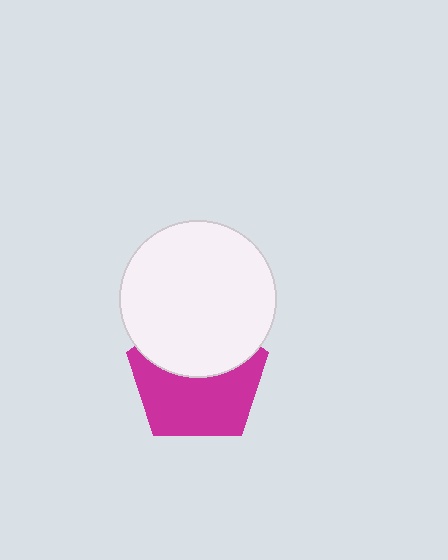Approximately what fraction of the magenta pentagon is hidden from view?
Roughly 43% of the magenta pentagon is hidden behind the white circle.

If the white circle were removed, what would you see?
You would see the complete magenta pentagon.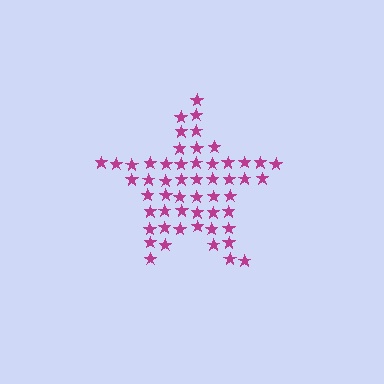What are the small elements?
The small elements are stars.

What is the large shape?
The large shape is a star.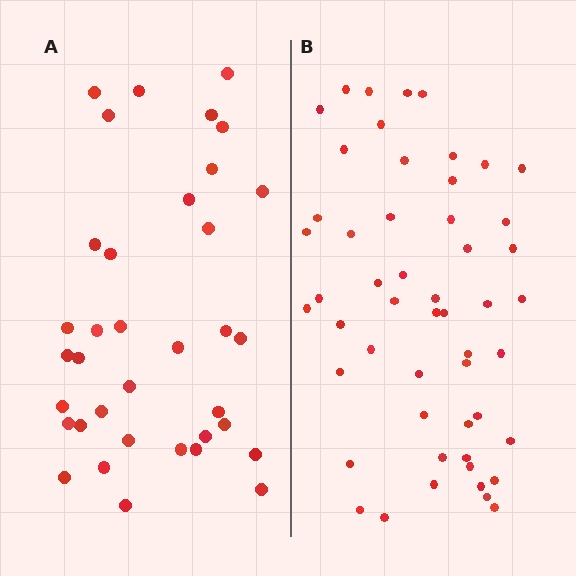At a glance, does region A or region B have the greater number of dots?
Region B (the right region) has more dots.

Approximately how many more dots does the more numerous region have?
Region B has approximately 15 more dots than region A.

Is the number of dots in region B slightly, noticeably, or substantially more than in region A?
Region B has noticeably more, but not dramatically so. The ratio is roughly 1.4 to 1.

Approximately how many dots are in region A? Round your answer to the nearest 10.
About 40 dots. (The exact count is 36, which rounds to 40.)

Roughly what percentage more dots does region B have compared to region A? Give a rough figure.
About 45% more.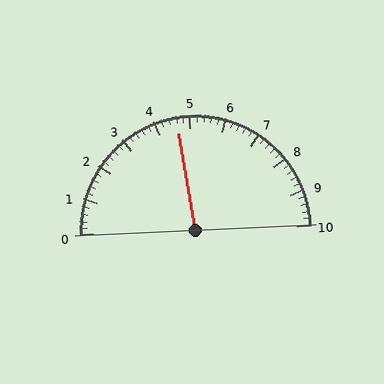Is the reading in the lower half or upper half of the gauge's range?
The reading is in the lower half of the range (0 to 10).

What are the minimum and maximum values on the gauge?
The gauge ranges from 0 to 10.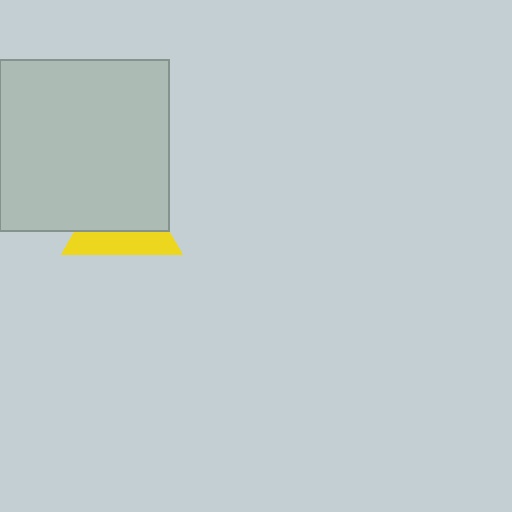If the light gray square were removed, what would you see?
You would see the complete yellow triangle.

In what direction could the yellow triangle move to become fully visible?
The yellow triangle could move down. That would shift it out from behind the light gray square entirely.